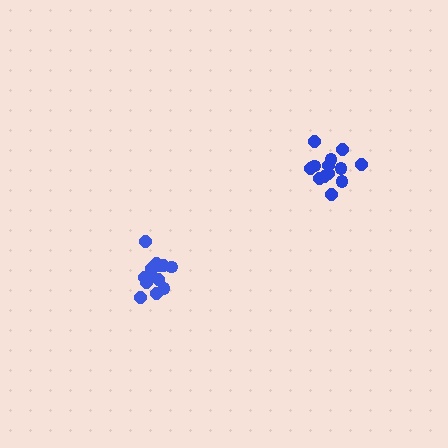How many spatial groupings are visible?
There are 2 spatial groupings.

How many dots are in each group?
Group 1: 13 dots, Group 2: 15 dots (28 total).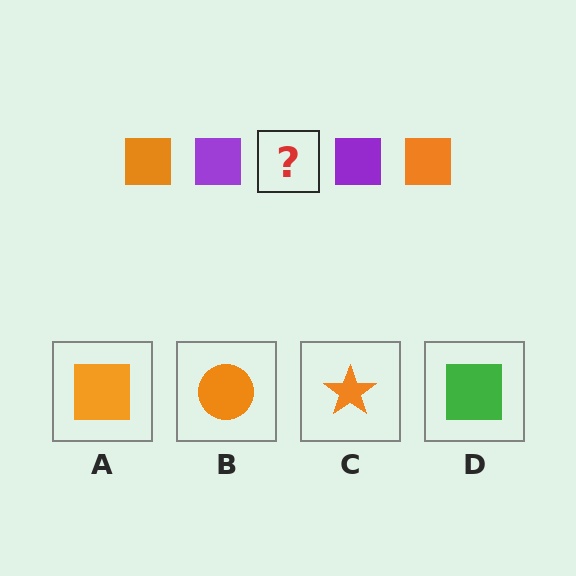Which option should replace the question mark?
Option A.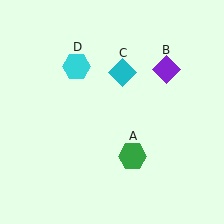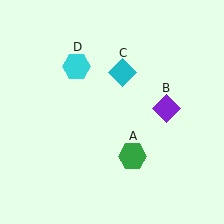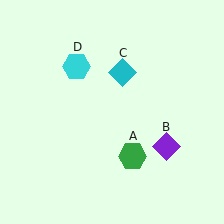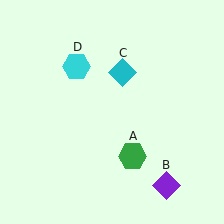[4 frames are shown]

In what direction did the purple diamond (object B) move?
The purple diamond (object B) moved down.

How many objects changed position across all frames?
1 object changed position: purple diamond (object B).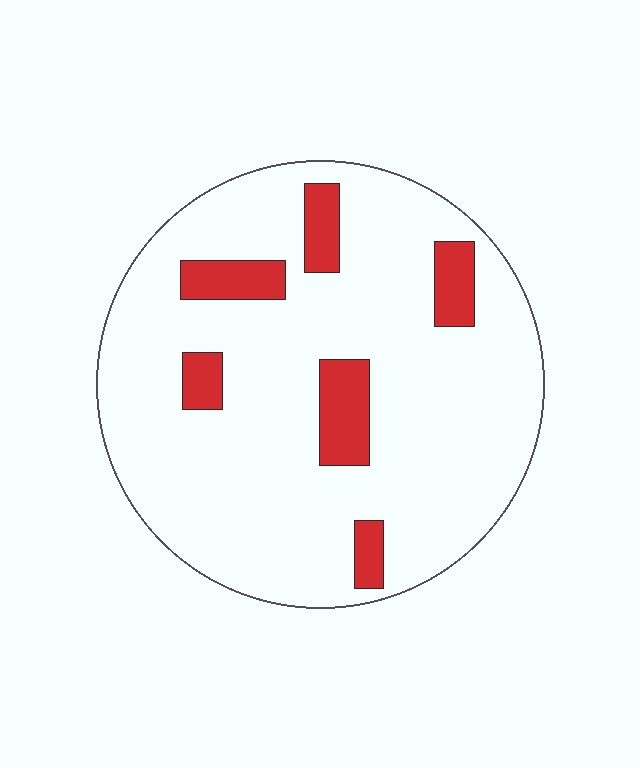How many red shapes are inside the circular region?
6.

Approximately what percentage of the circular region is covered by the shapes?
Approximately 15%.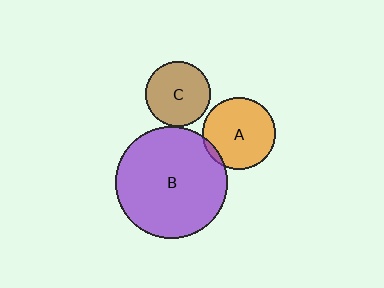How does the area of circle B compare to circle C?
Approximately 3.0 times.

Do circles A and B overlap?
Yes.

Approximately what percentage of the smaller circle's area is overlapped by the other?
Approximately 5%.